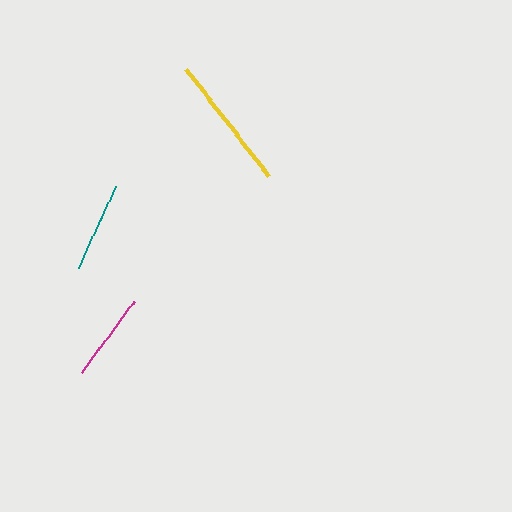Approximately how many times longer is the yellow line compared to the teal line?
The yellow line is approximately 1.5 times the length of the teal line.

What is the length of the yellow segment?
The yellow segment is approximately 136 pixels long.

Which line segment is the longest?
The yellow line is the longest at approximately 136 pixels.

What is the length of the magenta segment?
The magenta segment is approximately 90 pixels long.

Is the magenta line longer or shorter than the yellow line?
The yellow line is longer than the magenta line.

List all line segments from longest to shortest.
From longest to shortest: yellow, teal, magenta.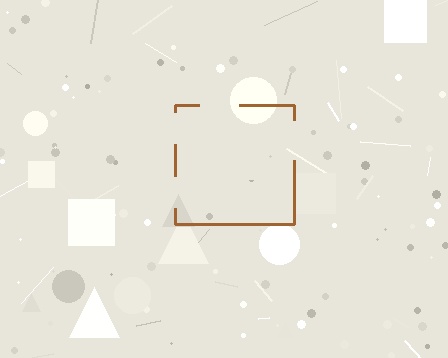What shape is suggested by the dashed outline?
The dashed outline suggests a square.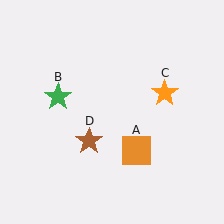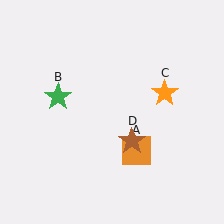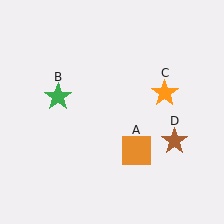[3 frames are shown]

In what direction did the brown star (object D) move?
The brown star (object D) moved right.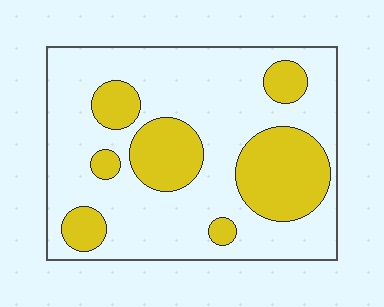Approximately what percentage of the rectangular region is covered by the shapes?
Approximately 30%.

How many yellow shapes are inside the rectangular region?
7.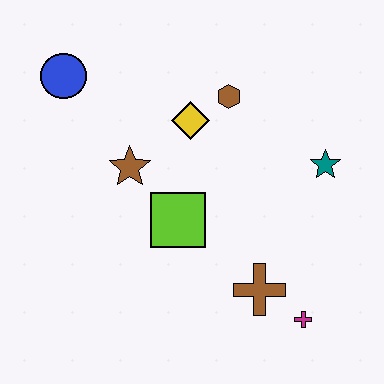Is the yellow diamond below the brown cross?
No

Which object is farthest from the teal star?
The blue circle is farthest from the teal star.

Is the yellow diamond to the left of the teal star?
Yes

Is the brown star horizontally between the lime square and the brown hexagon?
No